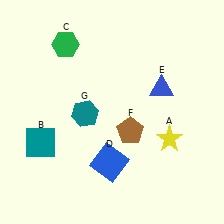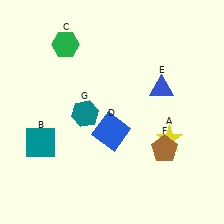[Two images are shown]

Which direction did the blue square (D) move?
The blue square (D) moved up.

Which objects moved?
The objects that moved are: the blue square (D), the brown pentagon (F).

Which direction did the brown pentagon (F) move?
The brown pentagon (F) moved right.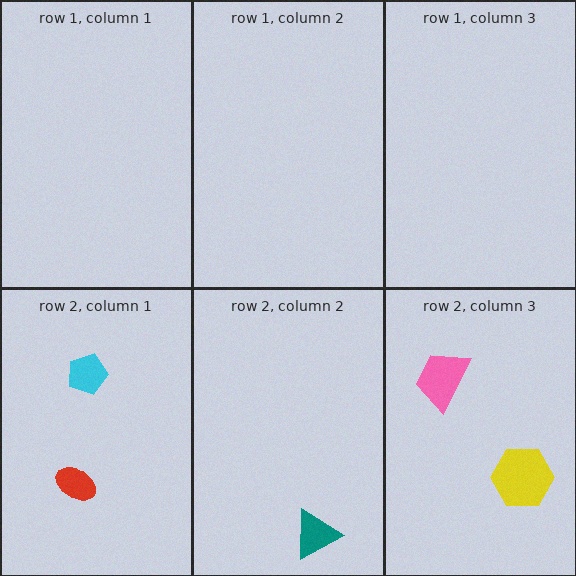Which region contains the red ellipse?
The row 2, column 1 region.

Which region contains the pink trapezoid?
The row 2, column 3 region.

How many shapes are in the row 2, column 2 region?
1.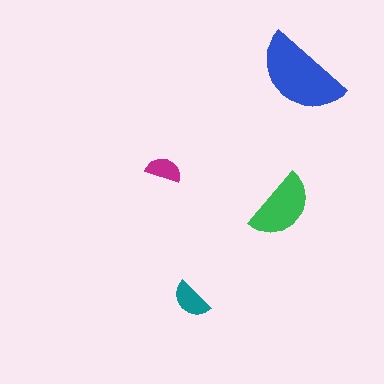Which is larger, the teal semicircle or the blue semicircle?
The blue one.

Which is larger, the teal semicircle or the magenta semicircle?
The teal one.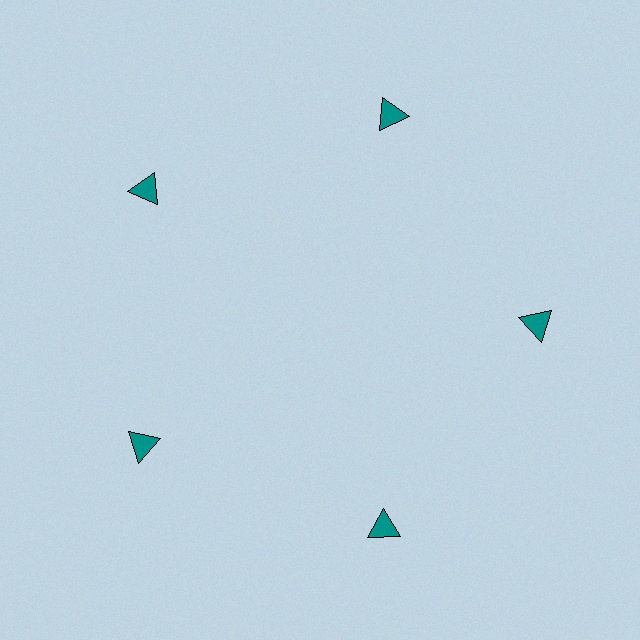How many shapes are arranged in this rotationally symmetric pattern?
There are 5 shapes, arranged in 5 groups of 1.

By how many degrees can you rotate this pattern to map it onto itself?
The pattern maps onto itself every 72 degrees of rotation.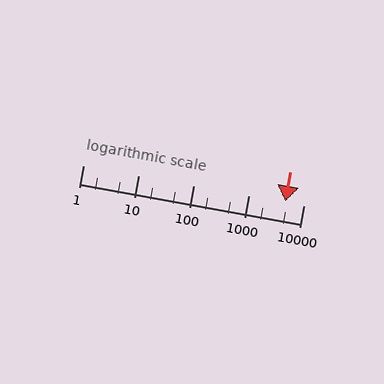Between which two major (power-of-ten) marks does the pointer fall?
The pointer is between 1000 and 10000.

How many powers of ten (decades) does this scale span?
The scale spans 4 decades, from 1 to 10000.